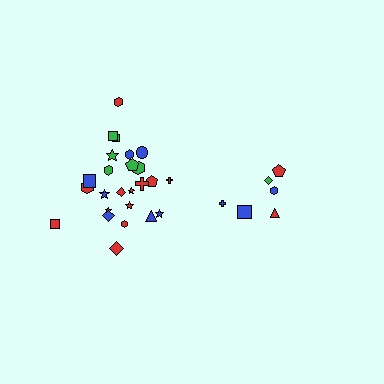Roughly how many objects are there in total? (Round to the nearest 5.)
Roughly 30 objects in total.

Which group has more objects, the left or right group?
The left group.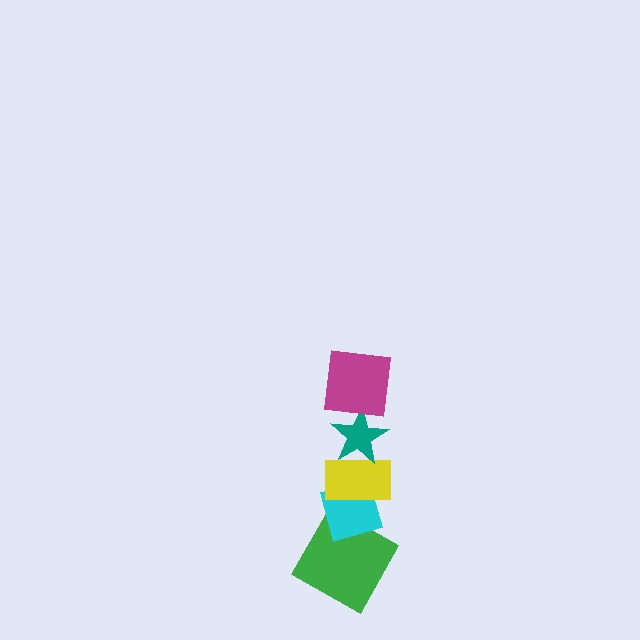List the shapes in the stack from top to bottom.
From top to bottom: the magenta square, the teal star, the yellow rectangle, the cyan diamond, the green square.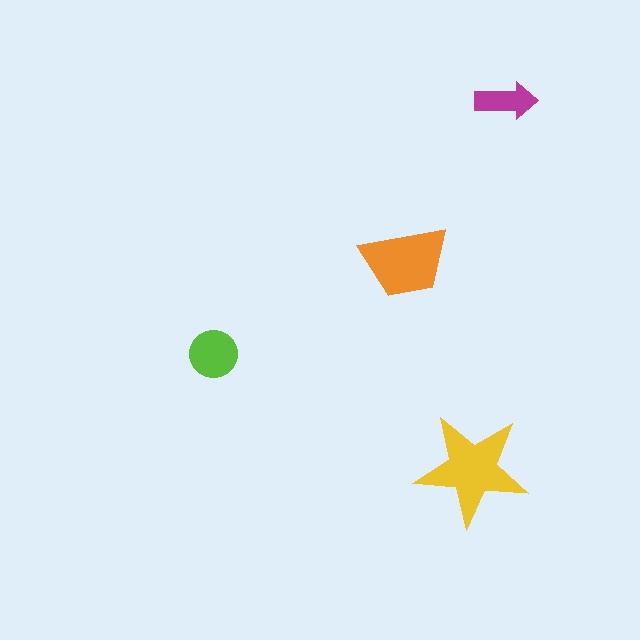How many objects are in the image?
There are 4 objects in the image.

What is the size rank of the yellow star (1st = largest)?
1st.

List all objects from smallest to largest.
The magenta arrow, the lime circle, the orange trapezoid, the yellow star.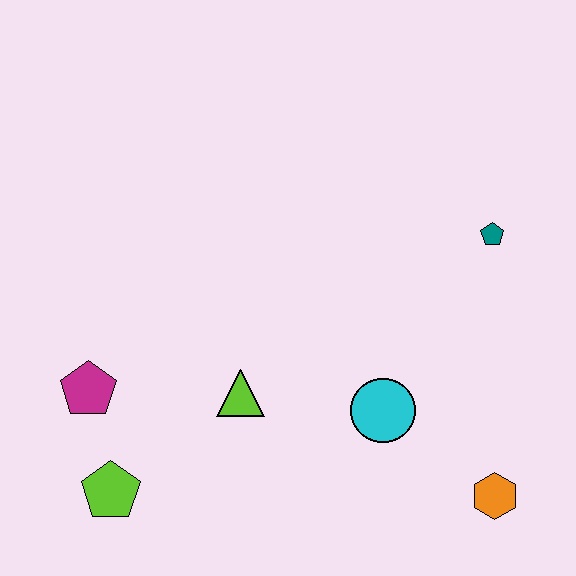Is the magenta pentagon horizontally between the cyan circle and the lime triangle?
No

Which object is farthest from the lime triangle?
The teal pentagon is farthest from the lime triangle.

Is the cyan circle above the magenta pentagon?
No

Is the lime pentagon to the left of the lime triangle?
Yes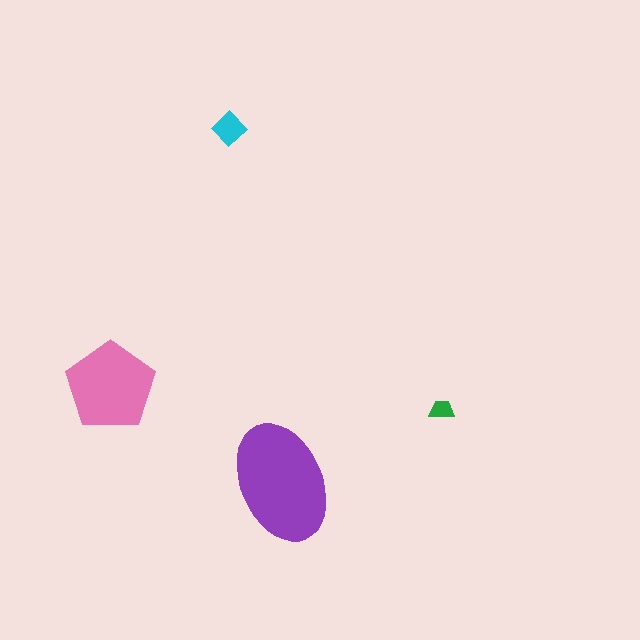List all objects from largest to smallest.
The purple ellipse, the pink pentagon, the cyan diamond, the green trapezoid.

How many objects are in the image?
There are 4 objects in the image.